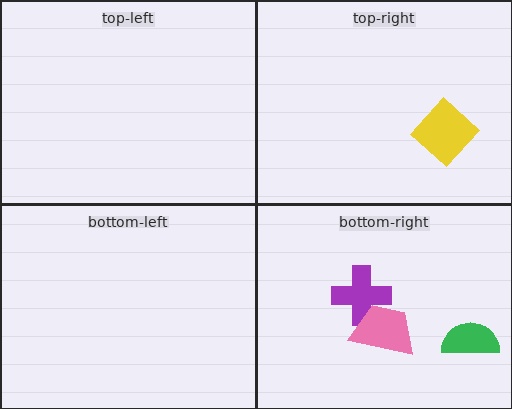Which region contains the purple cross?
The bottom-right region.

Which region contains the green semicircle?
The bottom-right region.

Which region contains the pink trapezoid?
The bottom-right region.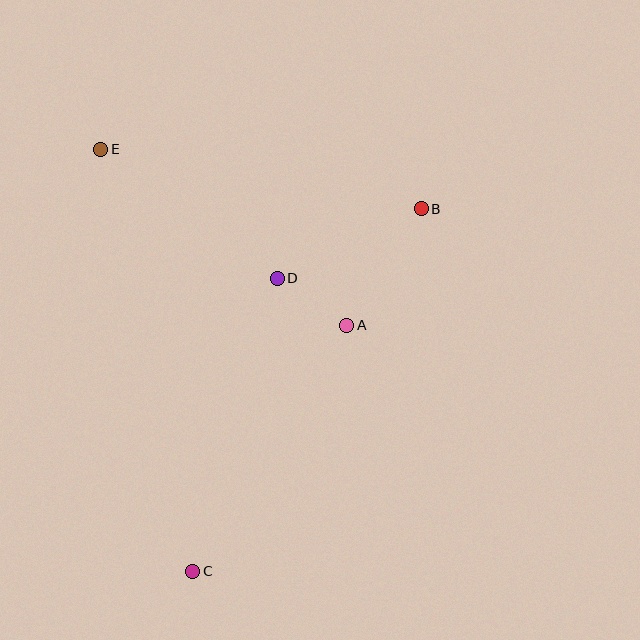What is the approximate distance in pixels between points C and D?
The distance between C and D is approximately 305 pixels.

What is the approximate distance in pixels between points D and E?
The distance between D and E is approximately 219 pixels.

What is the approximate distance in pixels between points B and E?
The distance between B and E is approximately 326 pixels.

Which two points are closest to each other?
Points A and D are closest to each other.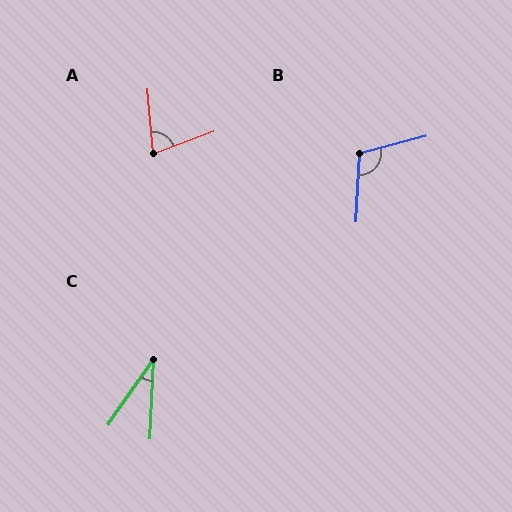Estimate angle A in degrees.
Approximately 74 degrees.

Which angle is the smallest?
C, at approximately 32 degrees.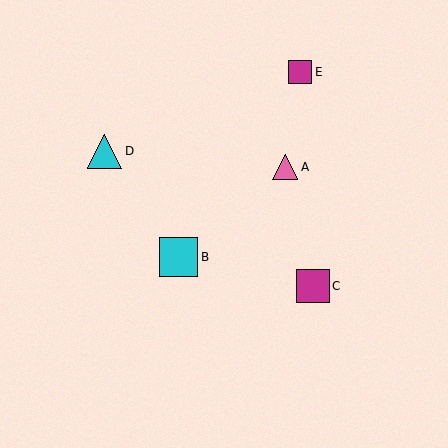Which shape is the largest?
The cyan square (labeled B) is the largest.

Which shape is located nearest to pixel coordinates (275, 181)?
The pink triangle (labeled A) at (285, 167) is nearest to that location.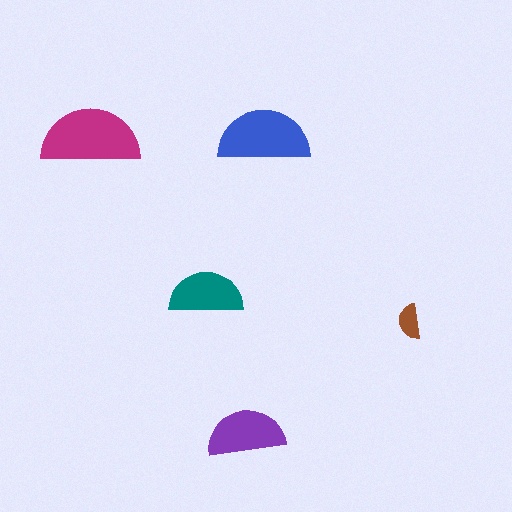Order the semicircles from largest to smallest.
the magenta one, the blue one, the purple one, the teal one, the brown one.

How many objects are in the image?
There are 5 objects in the image.